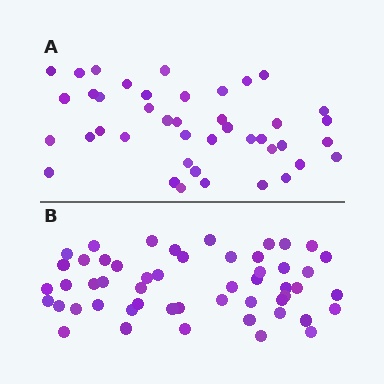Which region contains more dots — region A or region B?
Region B (the bottom region) has more dots.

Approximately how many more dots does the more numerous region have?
Region B has roughly 10 or so more dots than region A.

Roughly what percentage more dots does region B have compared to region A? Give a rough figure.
About 25% more.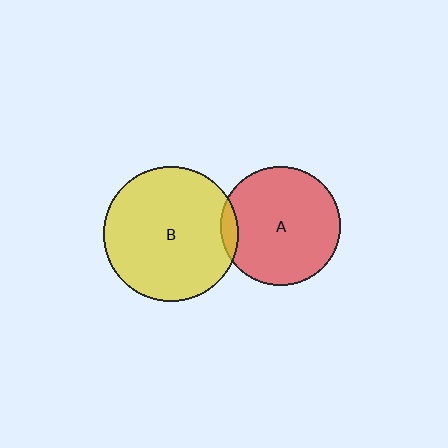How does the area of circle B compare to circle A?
Approximately 1.3 times.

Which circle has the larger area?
Circle B (yellow).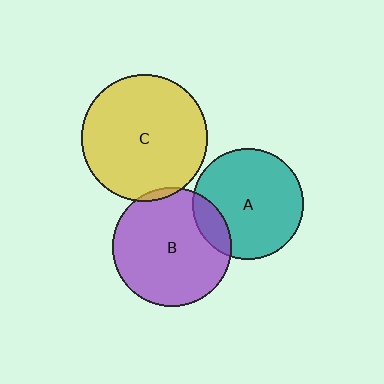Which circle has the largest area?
Circle C (yellow).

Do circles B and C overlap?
Yes.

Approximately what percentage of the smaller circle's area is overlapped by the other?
Approximately 5%.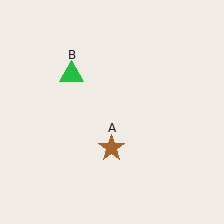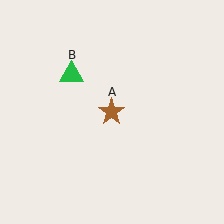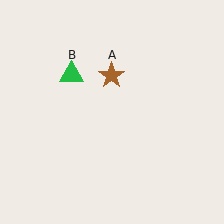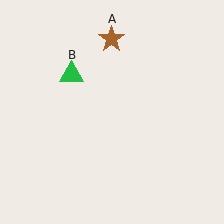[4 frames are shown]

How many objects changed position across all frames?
1 object changed position: brown star (object A).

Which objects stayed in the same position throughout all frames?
Green triangle (object B) remained stationary.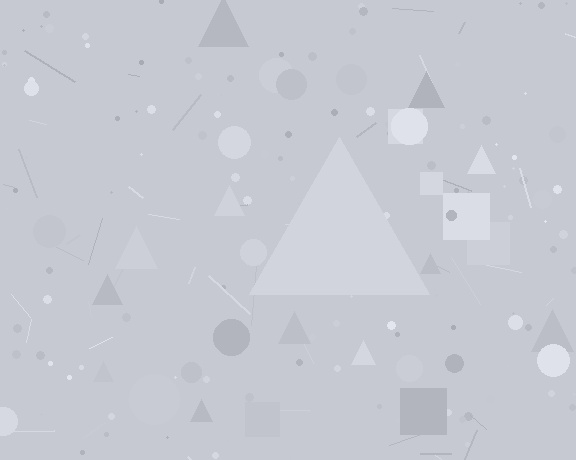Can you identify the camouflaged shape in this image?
The camouflaged shape is a triangle.